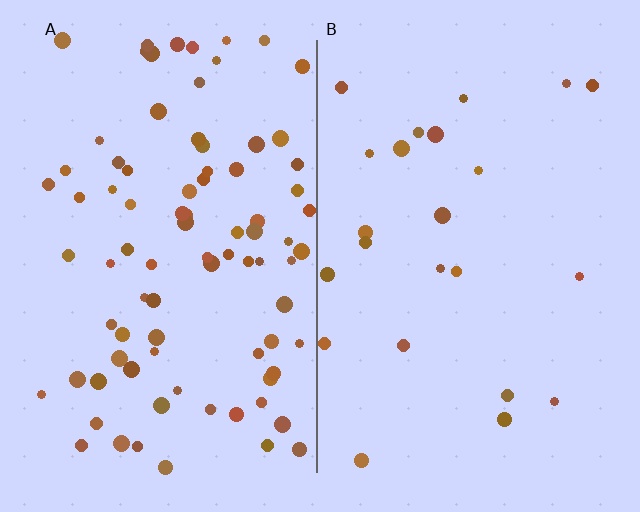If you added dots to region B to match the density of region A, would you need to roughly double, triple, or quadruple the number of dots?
Approximately quadruple.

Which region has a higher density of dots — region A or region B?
A (the left).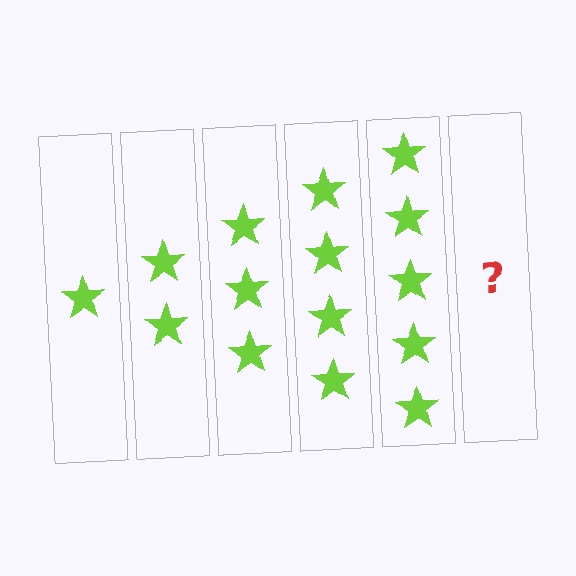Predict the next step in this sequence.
The next step is 6 stars.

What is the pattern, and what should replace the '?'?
The pattern is that each step adds one more star. The '?' should be 6 stars.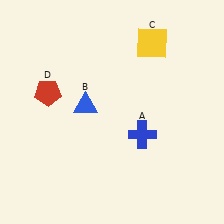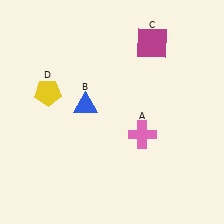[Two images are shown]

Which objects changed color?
A changed from blue to pink. C changed from yellow to magenta. D changed from red to yellow.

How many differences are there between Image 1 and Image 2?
There are 3 differences between the two images.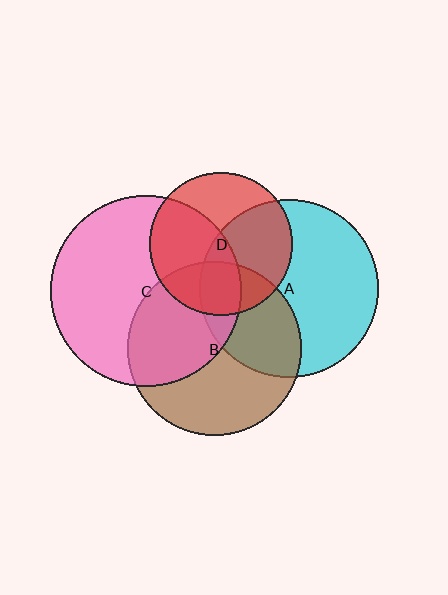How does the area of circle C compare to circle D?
Approximately 1.8 times.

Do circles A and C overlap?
Yes.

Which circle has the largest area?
Circle C (pink).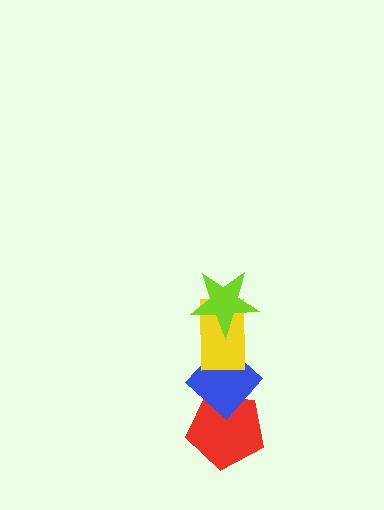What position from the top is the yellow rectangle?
The yellow rectangle is 2nd from the top.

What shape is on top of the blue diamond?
The yellow rectangle is on top of the blue diamond.